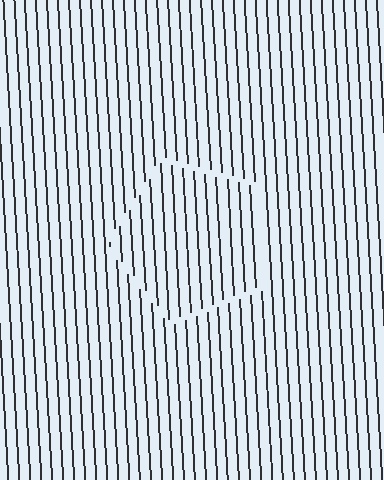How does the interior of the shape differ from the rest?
The interior of the shape contains the same grating, shifted by half a period — the contour is defined by the phase discontinuity where line-ends from the inner and outer gratings abut.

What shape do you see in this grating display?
An illusory pentagon. The interior of the shape contains the same grating, shifted by half a period — the contour is defined by the phase discontinuity where line-ends from the inner and outer gratings abut.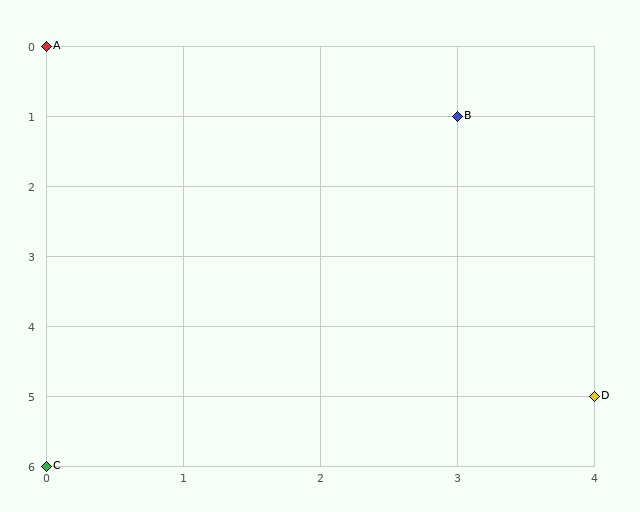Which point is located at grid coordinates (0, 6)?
Point C is at (0, 6).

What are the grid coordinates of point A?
Point A is at grid coordinates (0, 0).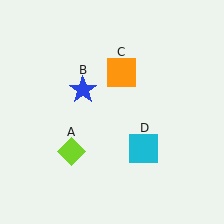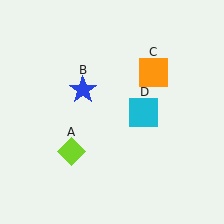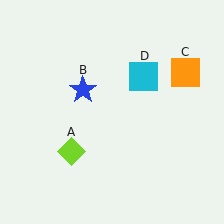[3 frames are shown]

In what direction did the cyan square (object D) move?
The cyan square (object D) moved up.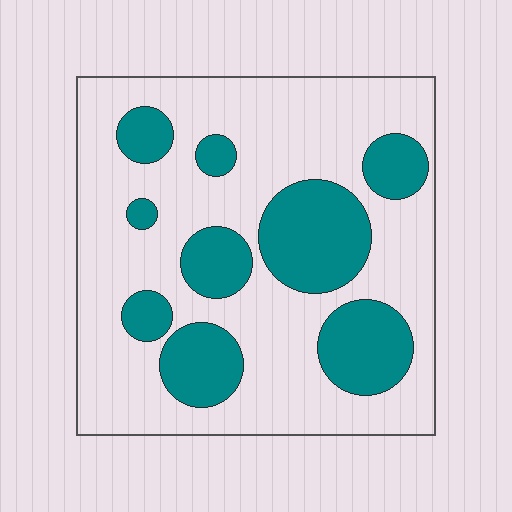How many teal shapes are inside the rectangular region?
9.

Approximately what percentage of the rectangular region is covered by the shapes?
Approximately 30%.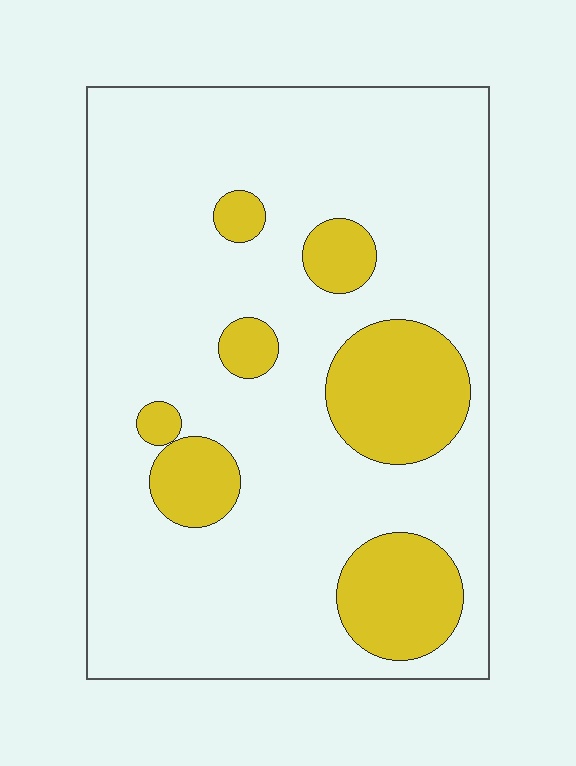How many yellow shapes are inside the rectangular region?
7.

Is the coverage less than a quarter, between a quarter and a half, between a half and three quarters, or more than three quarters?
Less than a quarter.